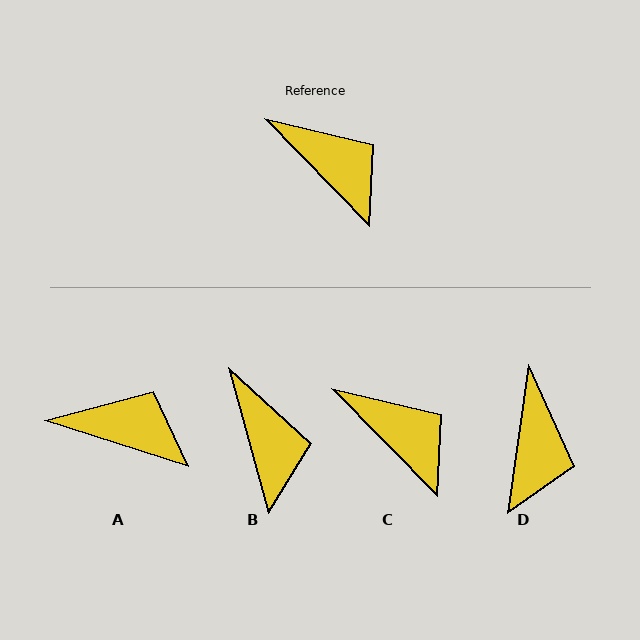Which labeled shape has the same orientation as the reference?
C.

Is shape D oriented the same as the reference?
No, it is off by about 53 degrees.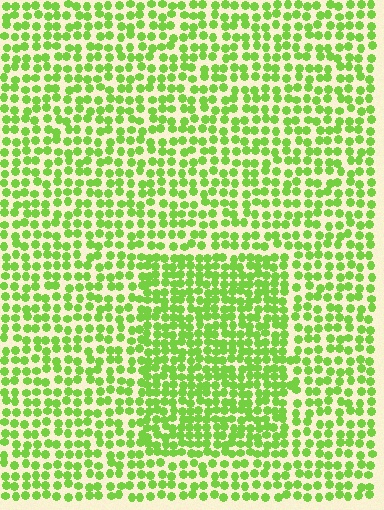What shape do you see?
I see a rectangle.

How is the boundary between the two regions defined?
The boundary is defined by a change in element density (approximately 1.5x ratio). All elements are the same color, size, and shape.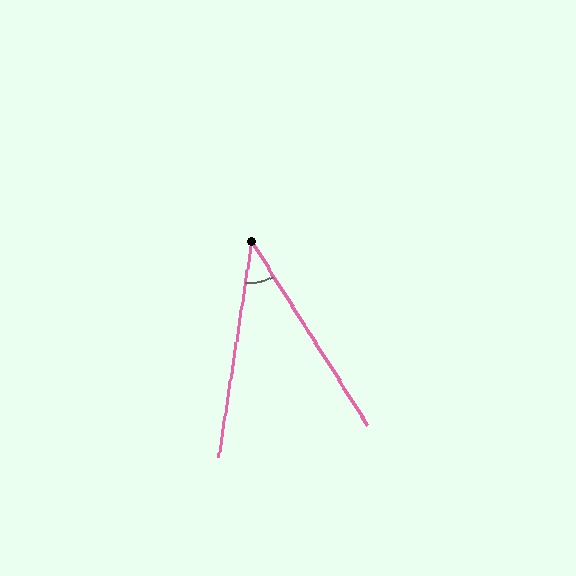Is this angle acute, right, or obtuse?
It is acute.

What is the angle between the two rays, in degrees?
Approximately 41 degrees.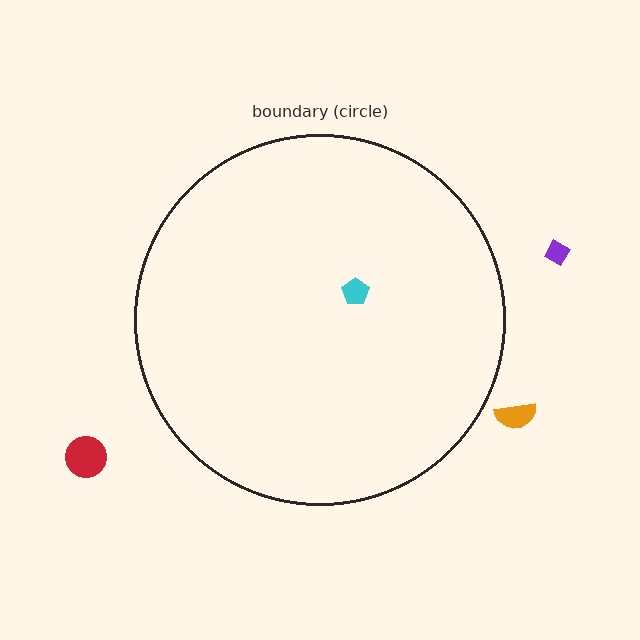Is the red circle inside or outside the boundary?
Outside.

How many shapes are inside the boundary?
1 inside, 3 outside.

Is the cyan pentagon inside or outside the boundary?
Inside.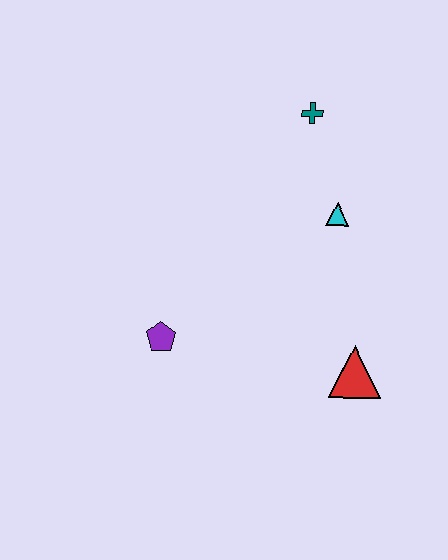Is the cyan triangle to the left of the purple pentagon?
No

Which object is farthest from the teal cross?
The purple pentagon is farthest from the teal cross.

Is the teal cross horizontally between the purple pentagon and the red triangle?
Yes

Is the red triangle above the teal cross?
No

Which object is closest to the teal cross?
The cyan triangle is closest to the teal cross.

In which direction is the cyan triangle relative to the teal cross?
The cyan triangle is below the teal cross.